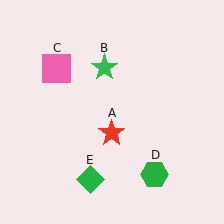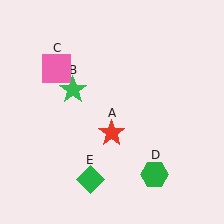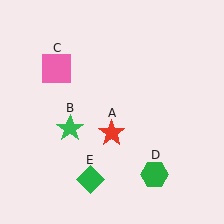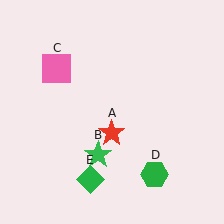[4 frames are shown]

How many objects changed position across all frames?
1 object changed position: green star (object B).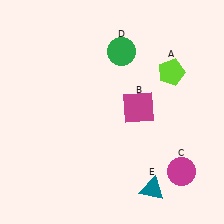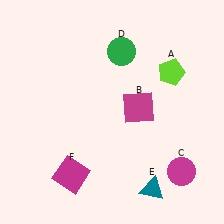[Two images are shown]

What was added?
A magenta square (F) was added in Image 2.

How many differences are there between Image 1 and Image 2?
There is 1 difference between the two images.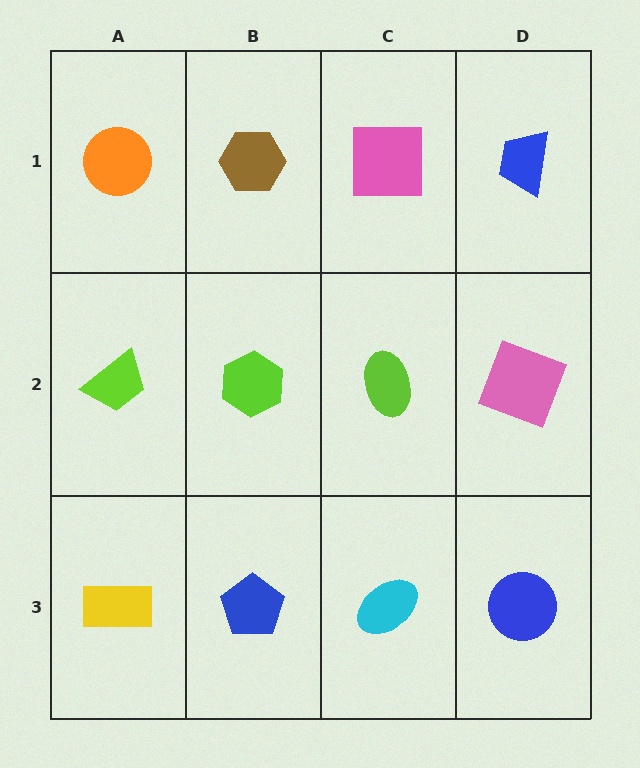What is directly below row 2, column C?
A cyan ellipse.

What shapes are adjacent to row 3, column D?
A pink square (row 2, column D), a cyan ellipse (row 3, column C).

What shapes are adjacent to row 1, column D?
A pink square (row 2, column D), a pink square (row 1, column C).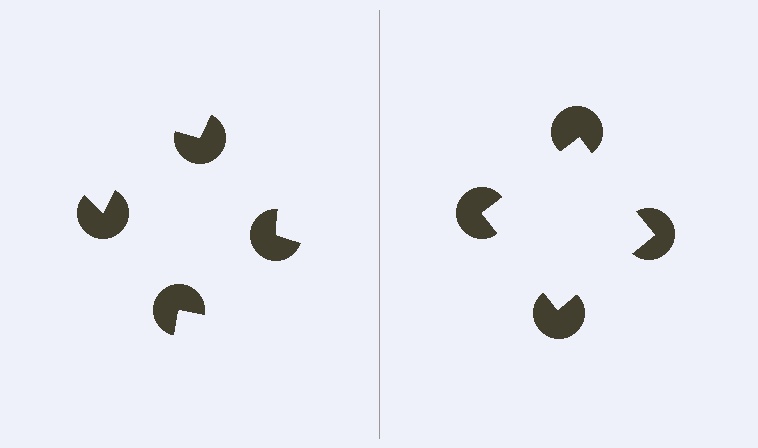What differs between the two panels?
The pac-man discs are positioned identically on both sides; only the wedge orientations differ. On the right they align to a square; on the left they are misaligned.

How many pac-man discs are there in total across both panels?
8 — 4 on each side.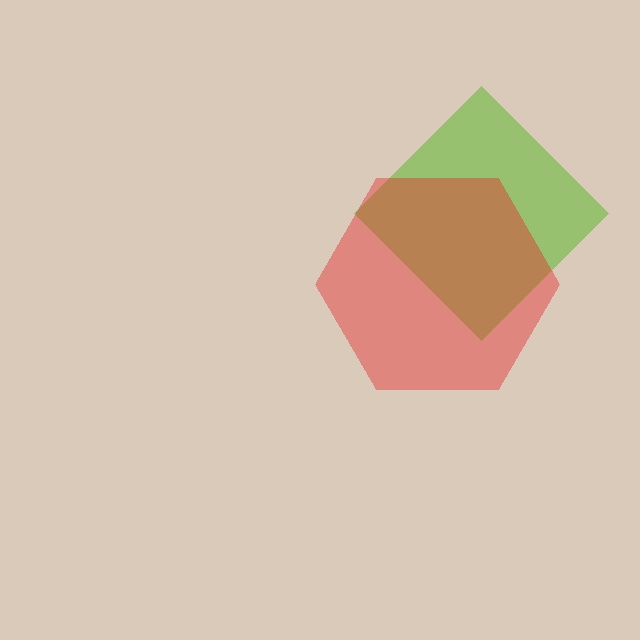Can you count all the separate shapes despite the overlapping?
Yes, there are 2 separate shapes.